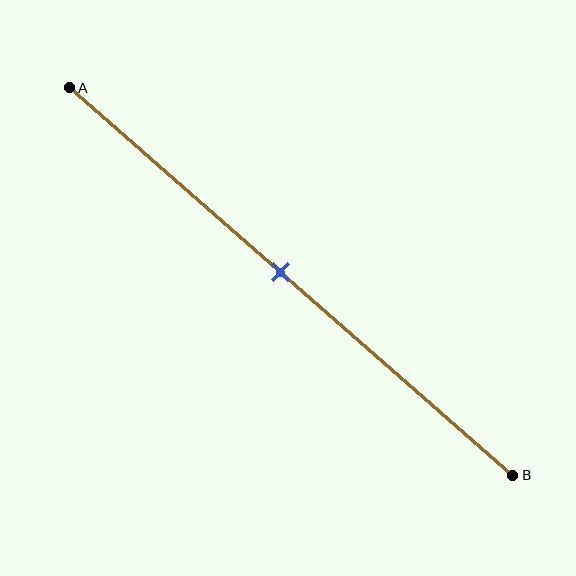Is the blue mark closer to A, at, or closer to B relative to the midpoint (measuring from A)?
The blue mark is approximately at the midpoint of segment AB.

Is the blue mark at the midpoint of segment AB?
Yes, the mark is approximately at the midpoint.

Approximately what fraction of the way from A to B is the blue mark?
The blue mark is approximately 50% of the way from A to B.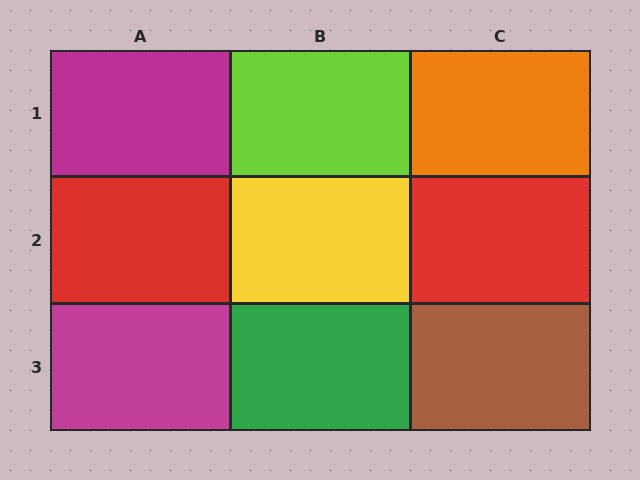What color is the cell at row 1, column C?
Orange.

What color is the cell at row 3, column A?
Magenta.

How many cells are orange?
1 cell is orange.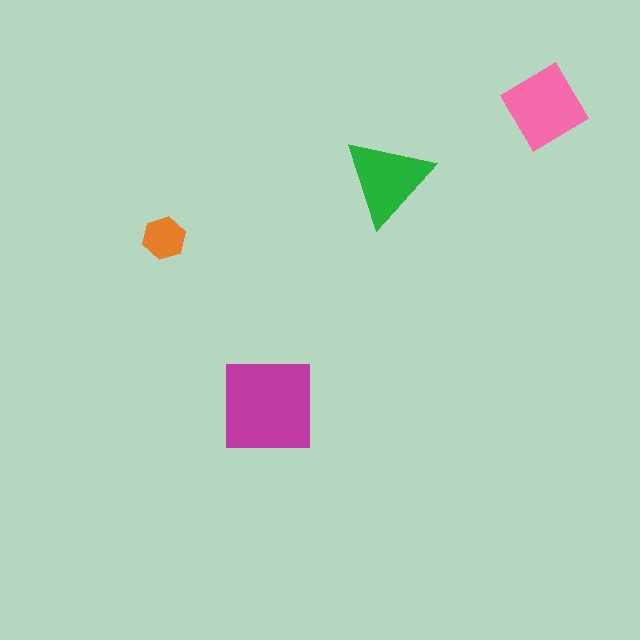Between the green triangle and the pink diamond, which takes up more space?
The pink diamond.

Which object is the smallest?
The orange hexagon.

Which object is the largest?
The magenta square.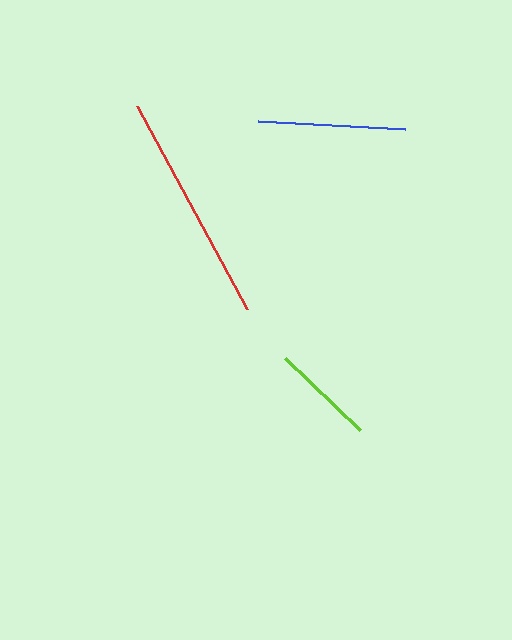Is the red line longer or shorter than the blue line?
The red line is longer than the blue line.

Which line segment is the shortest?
The lime line is the shortest at approximately 104 pixels.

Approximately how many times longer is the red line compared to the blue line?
The red line is approximately 1.6 times the length of the blue line.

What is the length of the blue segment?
The blue segment is approximately 147 pixels long.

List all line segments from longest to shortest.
From longest to shortest: red, blue, lime.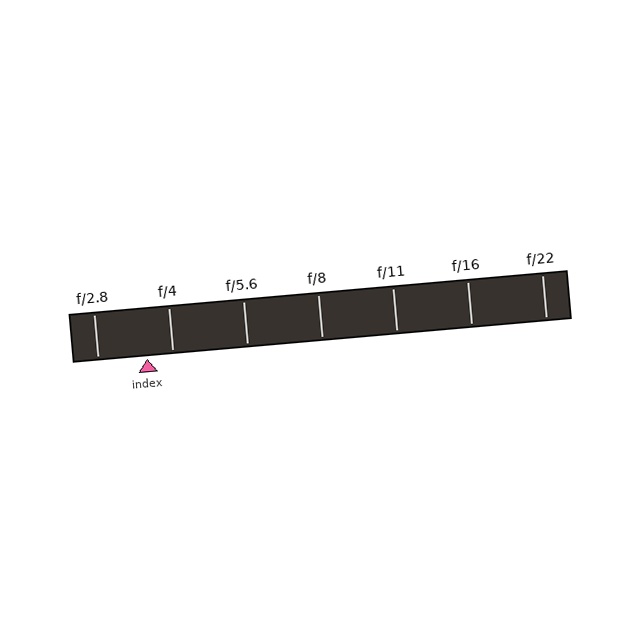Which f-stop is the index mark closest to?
The index mark is closest to f/4.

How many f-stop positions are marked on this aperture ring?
There are 7 f-stop positions marked.